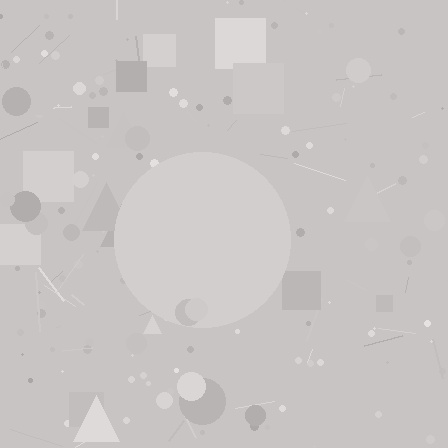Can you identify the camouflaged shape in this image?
The camouflaged shape is a circle.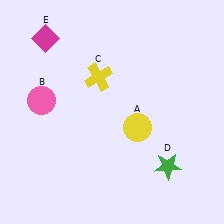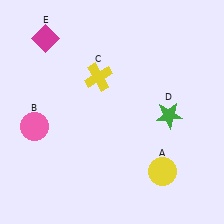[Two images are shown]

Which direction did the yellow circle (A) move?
The yellow circle (A) moved down.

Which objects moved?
The objects that moved are: the yellow circle (A), the pink circle (B), the green star (D).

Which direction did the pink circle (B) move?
The pink circle (B) moved down.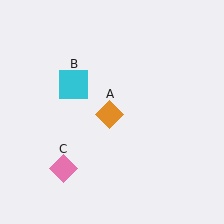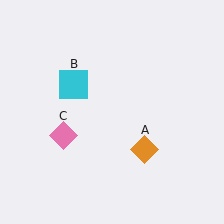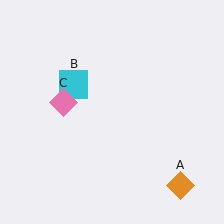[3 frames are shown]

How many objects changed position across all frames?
2 objects changed position: orange diamond (object A), pink diamond (object C).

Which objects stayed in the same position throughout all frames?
Cyan square (object B) remained stationary.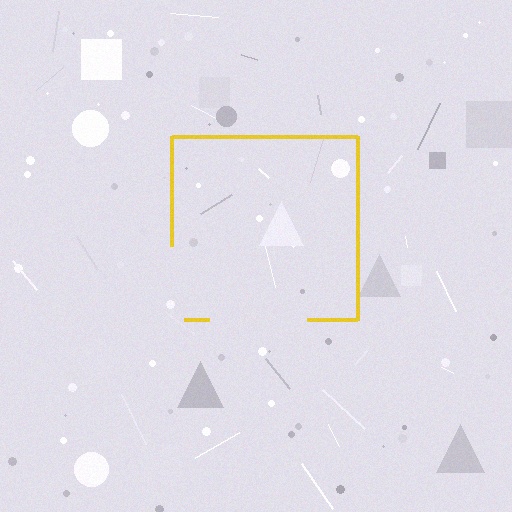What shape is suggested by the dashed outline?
The dashed outline suggests a square.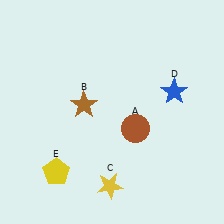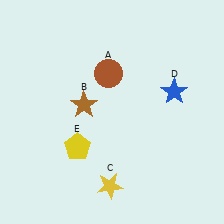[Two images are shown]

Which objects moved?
The objects that moved are: the brown circle (A), the yellow pentagon (E).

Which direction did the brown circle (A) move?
The brown circle (A) moved up.